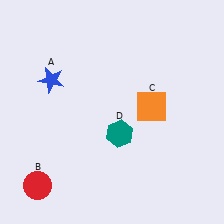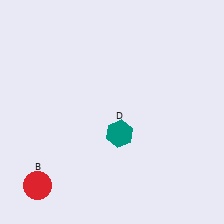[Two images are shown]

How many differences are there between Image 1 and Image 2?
There are 2 differences between the two images.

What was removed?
The blue star (A), the orange square (C) were removed in Image 2.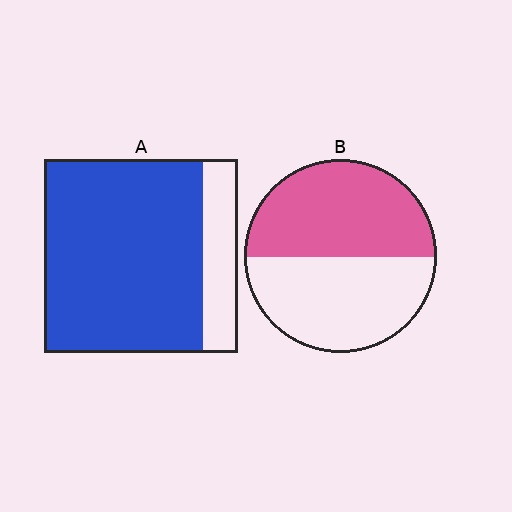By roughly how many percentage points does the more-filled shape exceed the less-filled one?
By roughly 30 percentage points (A over B).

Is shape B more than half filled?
Roughly half.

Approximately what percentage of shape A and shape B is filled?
A is approximately 80% and B is approximately 50%.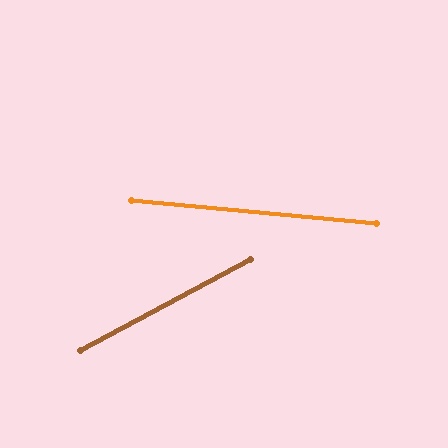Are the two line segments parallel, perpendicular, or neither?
Neither parallel nor perpendicular — they differ by about 33°.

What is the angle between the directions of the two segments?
Approximately 33 degrees.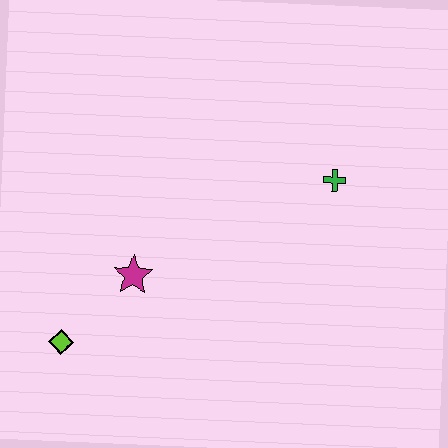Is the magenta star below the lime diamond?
No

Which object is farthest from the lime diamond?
The green cross is farthest from the lime diamond.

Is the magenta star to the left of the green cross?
Yes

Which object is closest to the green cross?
The magenta star is closest to the green cross.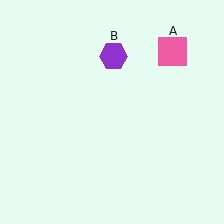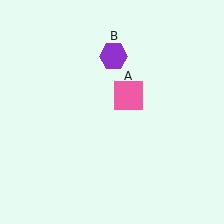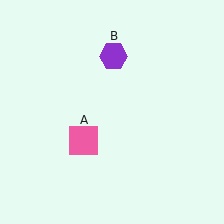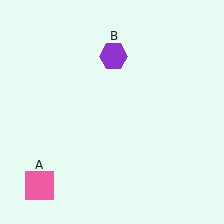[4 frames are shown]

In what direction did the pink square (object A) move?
The pink square (object A) moved down and to the left.